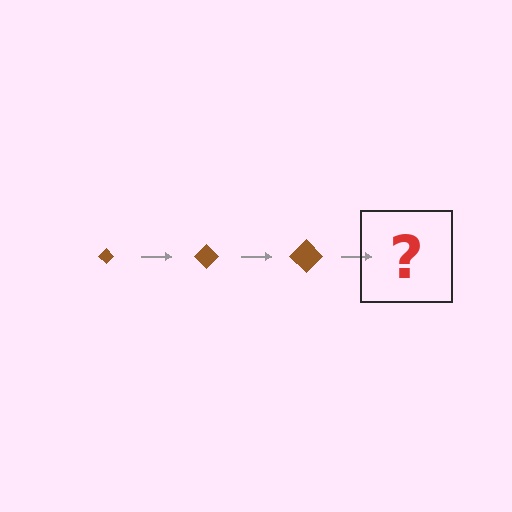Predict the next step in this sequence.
The next step is a brown diamond, larger than the previous one.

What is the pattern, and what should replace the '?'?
The pattern is that the diamond gets progressively larger each step. The '?' should be a brown diamond, larger than the previous one.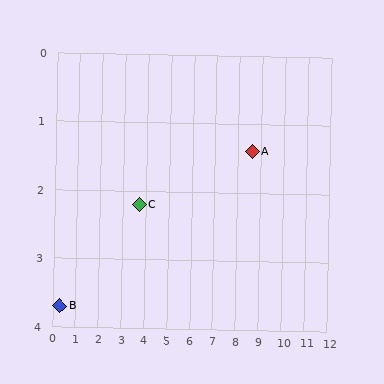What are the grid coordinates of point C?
Point C is at approximately (3.7, 2.2).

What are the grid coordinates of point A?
Point A is at approximately (8.6, 1.4).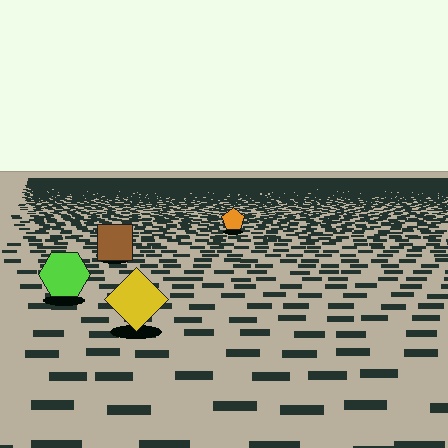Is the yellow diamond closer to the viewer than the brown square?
Yes. The yellow diamond is closer — you can tell from the texture gradient: the ground texture is coarser near it.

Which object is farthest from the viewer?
The orange pentagon is farthest from the viewer. It appears smaller and the ground texture around it is denser.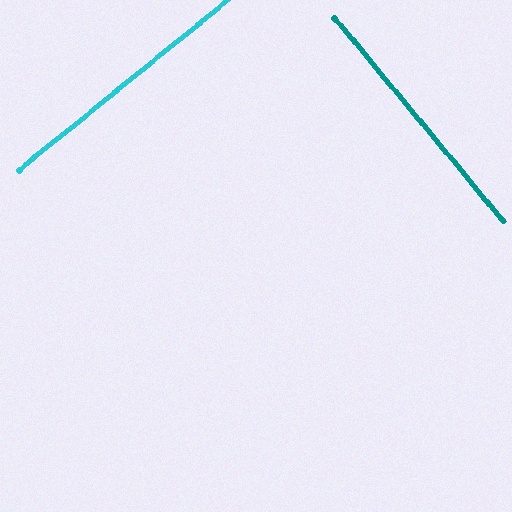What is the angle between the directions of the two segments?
Approximately 90 degrees.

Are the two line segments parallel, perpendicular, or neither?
Perpendicular — they meet at approximately 90°.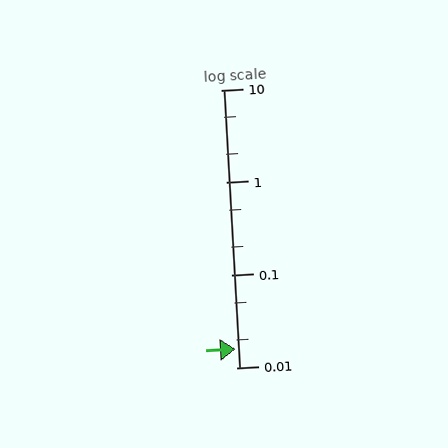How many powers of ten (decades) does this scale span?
The scale spans 3 decades, from 0.01 to 10.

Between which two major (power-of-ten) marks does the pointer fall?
The pointer is between 0.01 and 0.1.